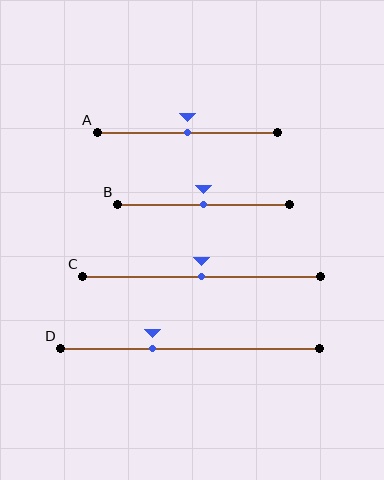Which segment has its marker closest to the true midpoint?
Segment A has its marker closest to the true midpoint.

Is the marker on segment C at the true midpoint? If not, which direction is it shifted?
Yes, the marker on segment C is at the true midpoint.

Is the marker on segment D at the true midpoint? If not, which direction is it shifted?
No, the marker on segment D is shifted to the left by about 15% of the segment length.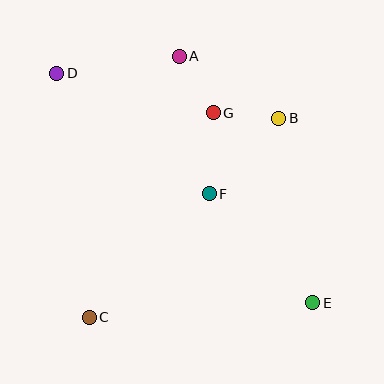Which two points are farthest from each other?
Points D and E are farthest from each other.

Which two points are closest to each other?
Points B and G are closest to each other.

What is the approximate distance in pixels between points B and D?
The distance between B and D is approximately 227 pixels.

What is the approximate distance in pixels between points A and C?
The distance between A and C is approximately 276 pixels.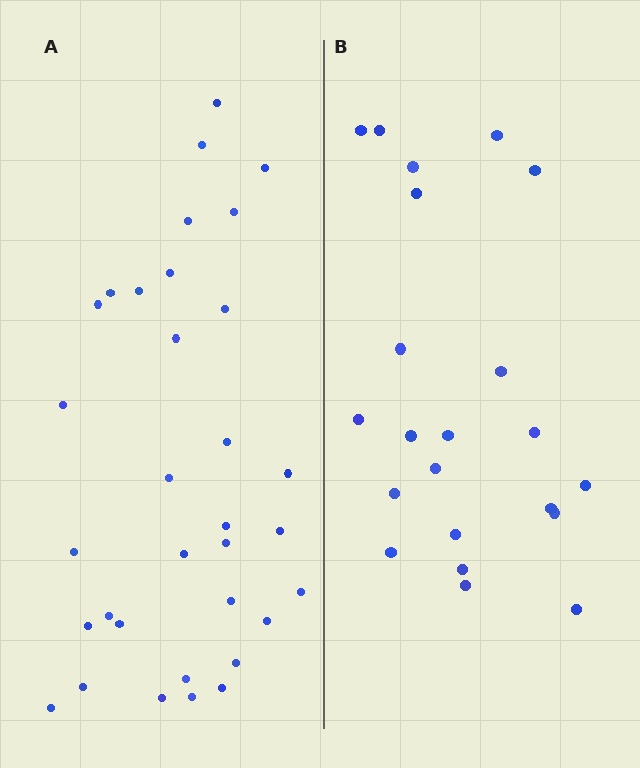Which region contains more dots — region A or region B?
Region A (the left region) has more dots.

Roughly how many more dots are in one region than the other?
Region A has roughly 12 or so more dots than region B.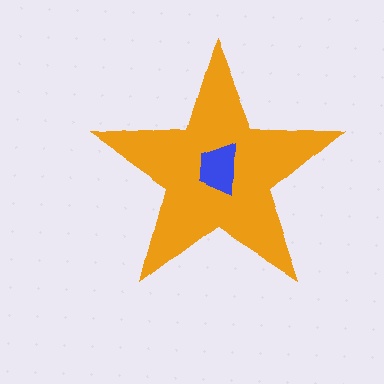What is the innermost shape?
The blue trapezoid.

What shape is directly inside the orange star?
The blue trapezoid.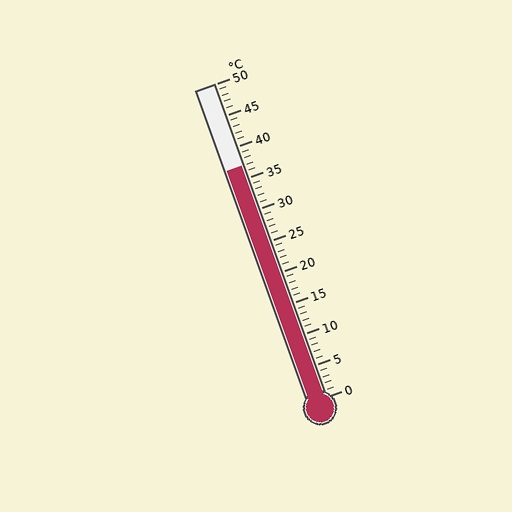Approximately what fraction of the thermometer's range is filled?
The thermometer is filled to approximately 75% of its range.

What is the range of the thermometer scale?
The thermometer scale ranges from 0°C to 50°C.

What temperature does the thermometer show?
The thermometer shows approximately 37°C.